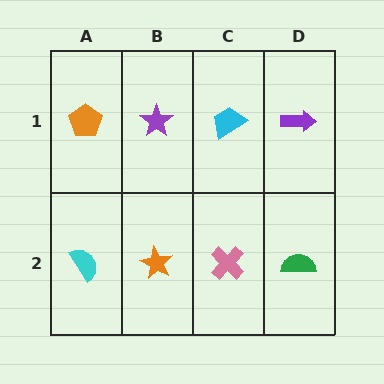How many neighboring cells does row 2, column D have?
2.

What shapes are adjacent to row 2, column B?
A purple star (row 1, column B), a cyan semicircle (row 2, column A), a pink cross (row 2, column C).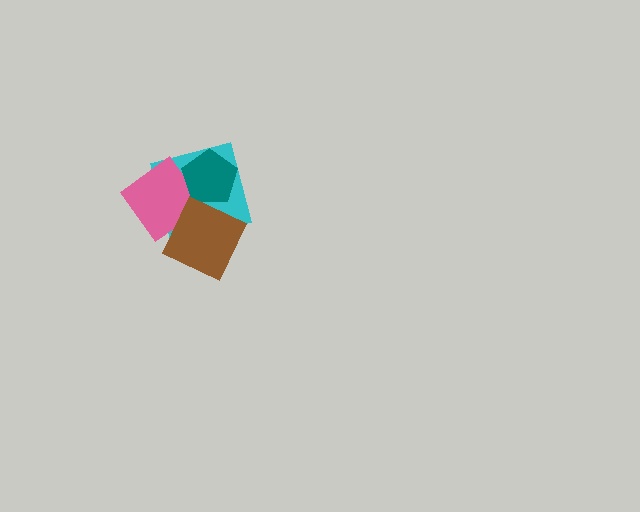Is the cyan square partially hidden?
Yes, it is partially covered by another shape.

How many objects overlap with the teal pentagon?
3 objects overlap with the teal pentagon.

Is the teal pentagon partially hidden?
Yes, it is partially covered by another shape.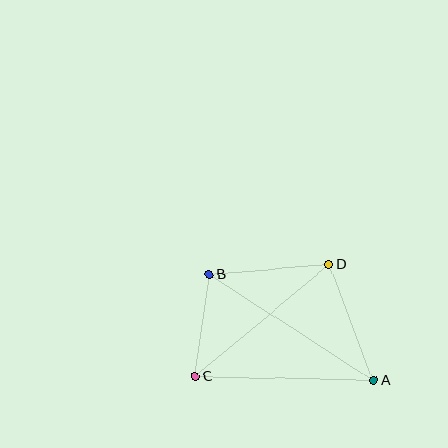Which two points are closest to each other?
Points B and C are closest to each other.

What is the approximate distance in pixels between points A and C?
The distance between A and C is approximately 178 pixels.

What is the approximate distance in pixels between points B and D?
The distance between B and D is approximately 120 pixels.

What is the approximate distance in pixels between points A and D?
The distance between A and D is approximately 124 pixels.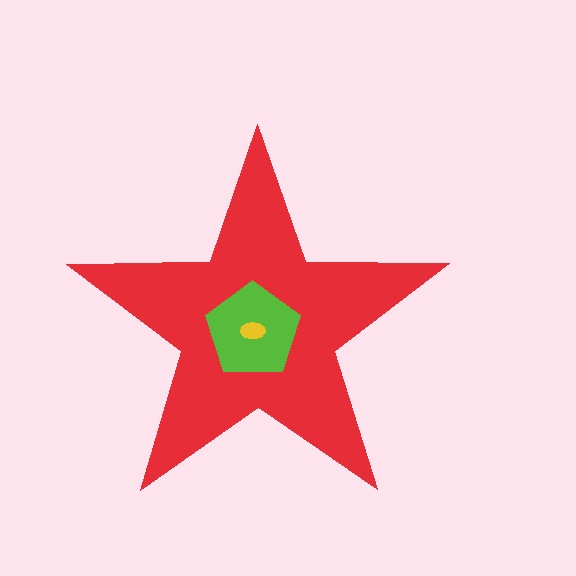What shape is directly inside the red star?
The lime pentagon.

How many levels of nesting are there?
3.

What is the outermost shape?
The red star.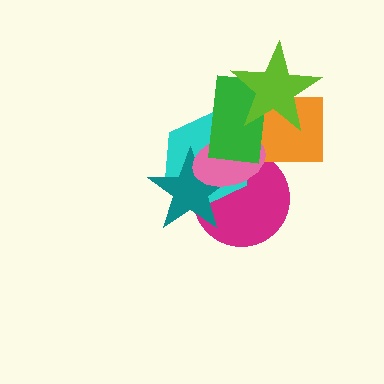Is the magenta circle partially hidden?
Yes, it is partially covered by another shape.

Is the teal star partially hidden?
Yes, it is partially covered by another shape.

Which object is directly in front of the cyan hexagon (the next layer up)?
The teal star is directly in front of the cyan hexagon.